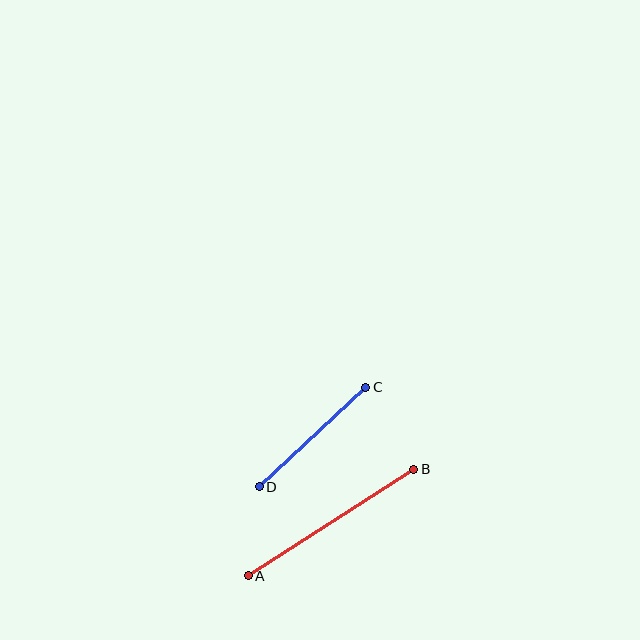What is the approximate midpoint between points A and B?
The midpoint is at approximately (331, 522) pixels.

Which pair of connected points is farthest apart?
Points A and B are farthest apart.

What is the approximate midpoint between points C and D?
The midpoint is at approximately (312, 437) pixels.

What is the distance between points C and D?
The distance is approximately 146 pixels.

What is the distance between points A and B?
The distance is approximately 197 pixels.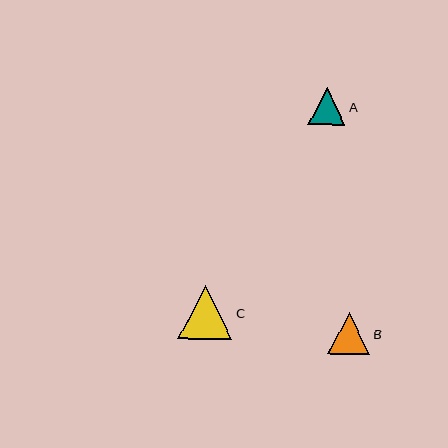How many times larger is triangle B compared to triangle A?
Triangle B is approximately 1.1 times the size of triangle A.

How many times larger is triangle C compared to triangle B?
Triangle C is approximately 1.3 times the size of triangle B.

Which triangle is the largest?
Triangle C is the largest with a size of approximately 54 pixels.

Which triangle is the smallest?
Triangle A is the smallest with a size of approximately 37 pixels.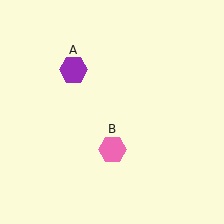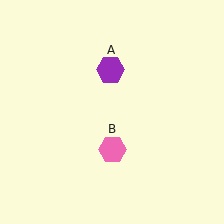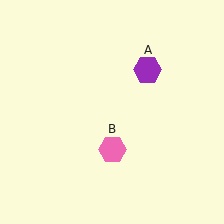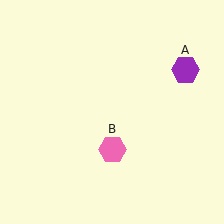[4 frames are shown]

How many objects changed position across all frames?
1 object changed position: purple hexagon (object A).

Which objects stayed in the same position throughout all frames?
Pink hexagon (object B) remained stationary.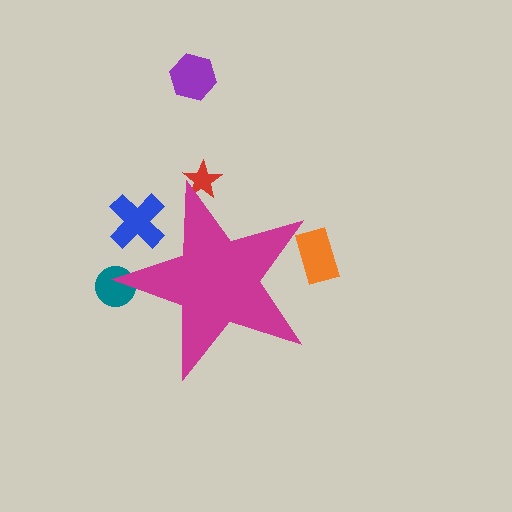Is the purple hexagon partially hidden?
No, the purple hexagon is fully visible.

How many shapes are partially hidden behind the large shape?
4 shapes are partially hidden.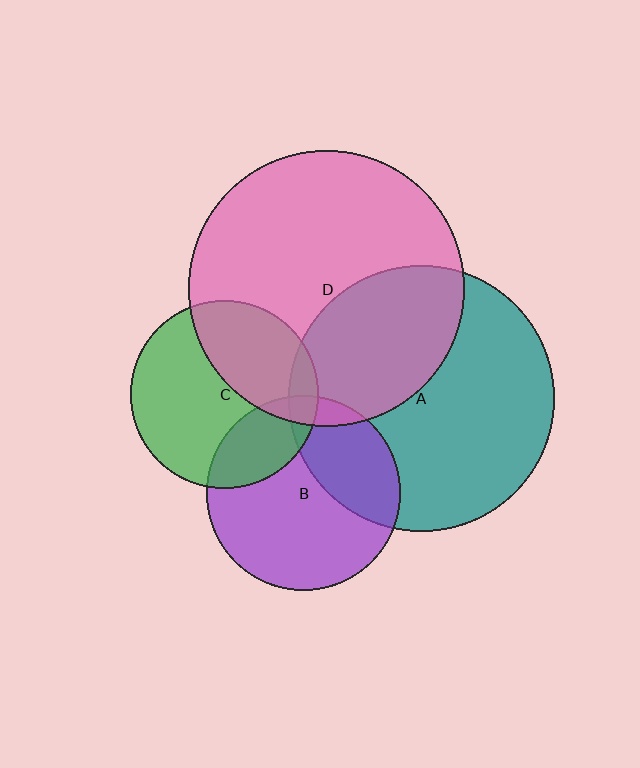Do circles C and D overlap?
Yes.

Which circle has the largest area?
Circle D (pink).